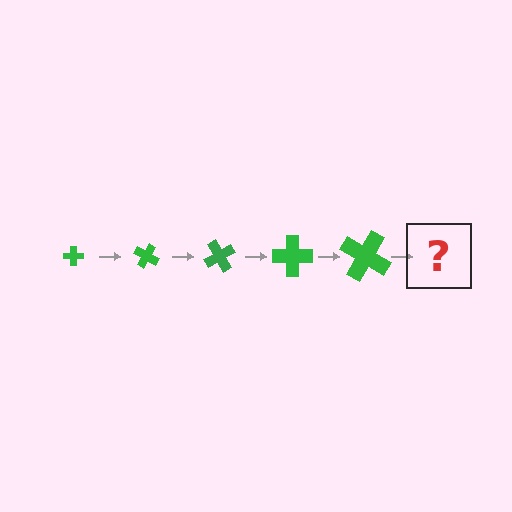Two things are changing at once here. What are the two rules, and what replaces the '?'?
The two rules are that the cross grows larger each step and it rotates 30 degrees each step. The '?' should be a cross, larger than the previous one and rotated 150 degrees from the start.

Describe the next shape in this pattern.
It should be a cross, larger than the previous one and rotated 150 degrees from the start.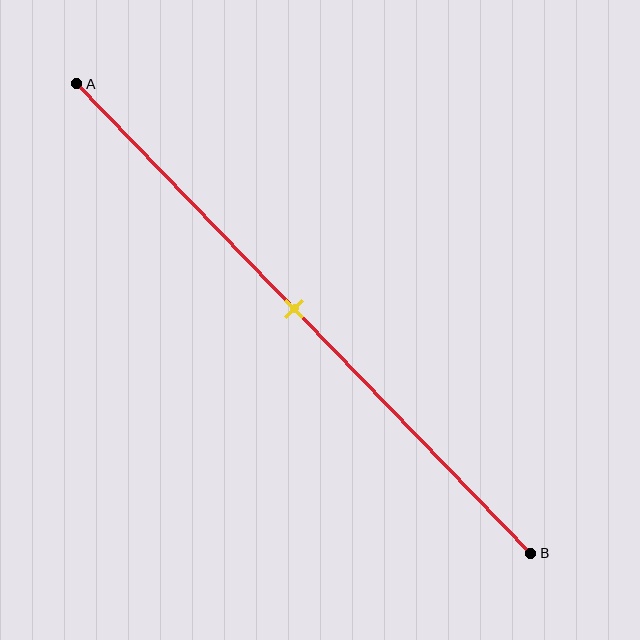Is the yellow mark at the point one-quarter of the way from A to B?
No, the mark is at about 50% from A, not at the 25% one-quarter point.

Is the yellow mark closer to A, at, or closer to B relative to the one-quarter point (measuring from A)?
The yellow mark is closer to point B than the one-quarter point of segment AB.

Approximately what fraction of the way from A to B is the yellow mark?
The yellow mark is approximately 50% of the way from A to B.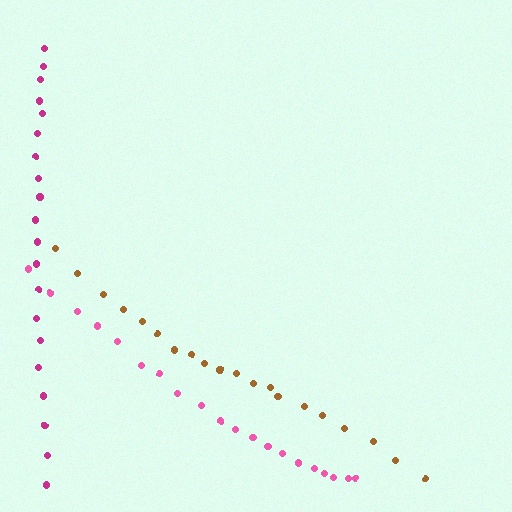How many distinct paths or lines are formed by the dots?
There are 3 distinct paths.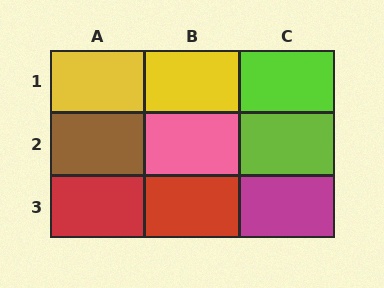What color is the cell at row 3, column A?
Red.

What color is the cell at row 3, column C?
Magenta.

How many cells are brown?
1 cell is brown.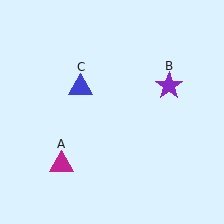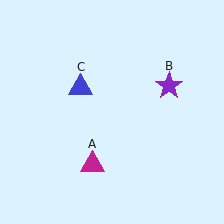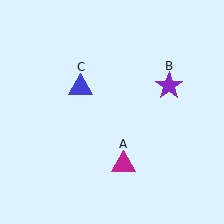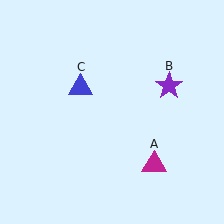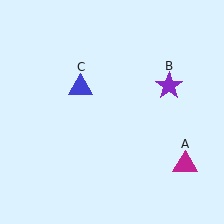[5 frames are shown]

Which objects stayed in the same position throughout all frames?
Purple star (object B) and blue triangle (object C) remained stationary.